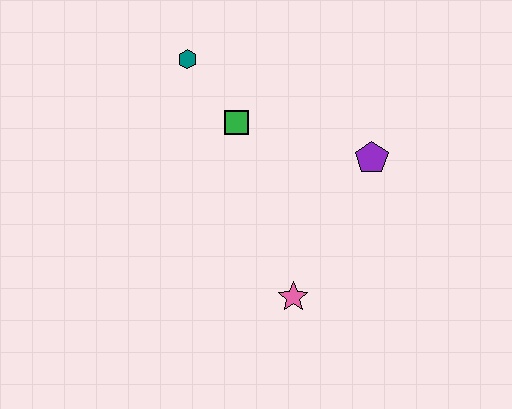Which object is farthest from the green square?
The pink star is farthest from the green square.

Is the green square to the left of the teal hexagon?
No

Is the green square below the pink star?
No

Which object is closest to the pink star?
The purple pentagon is closest to the pink star.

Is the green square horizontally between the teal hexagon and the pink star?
Yes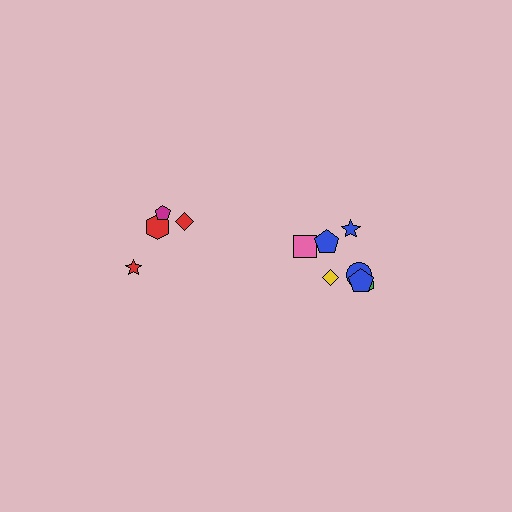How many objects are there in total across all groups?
There are 11 objects.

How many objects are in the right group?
There are 7 objects.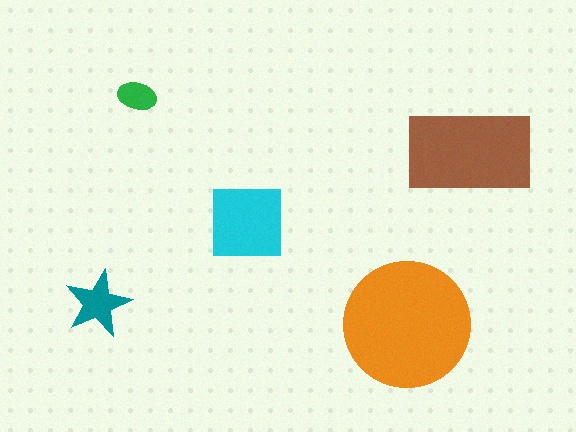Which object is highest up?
The green ellipse is topmost.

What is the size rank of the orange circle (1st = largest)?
1st.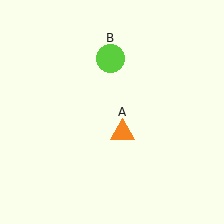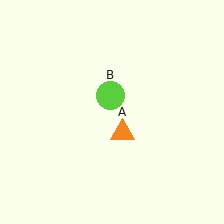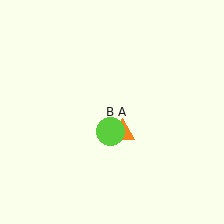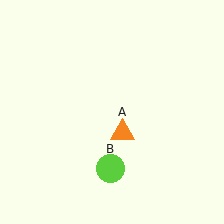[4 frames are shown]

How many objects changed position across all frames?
1 object changed position: lime circle (object B).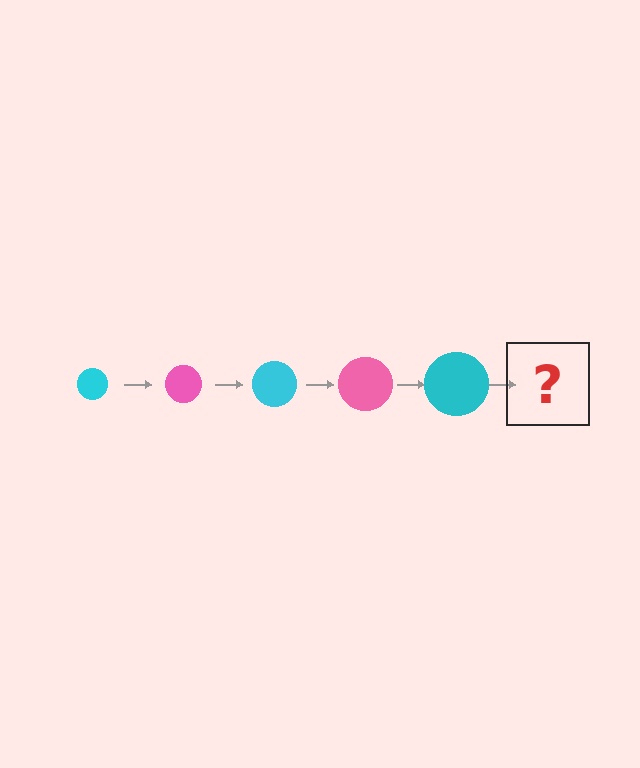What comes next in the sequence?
The next element should be a pink circle, larger than the previous one.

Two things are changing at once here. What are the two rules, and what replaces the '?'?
The two rules are that the circle grows larger each step and the color cycles through cyan and pink. The '?' should be a pink circle, larger than the previous one.